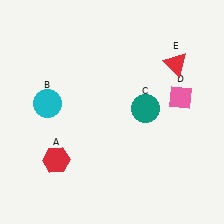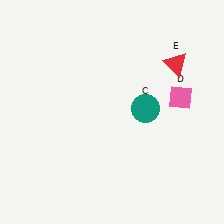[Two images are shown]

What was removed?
The red hexagon (A), the cyan circle (B) were removed in Image 2.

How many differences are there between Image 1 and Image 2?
There are 2 differences between the two images.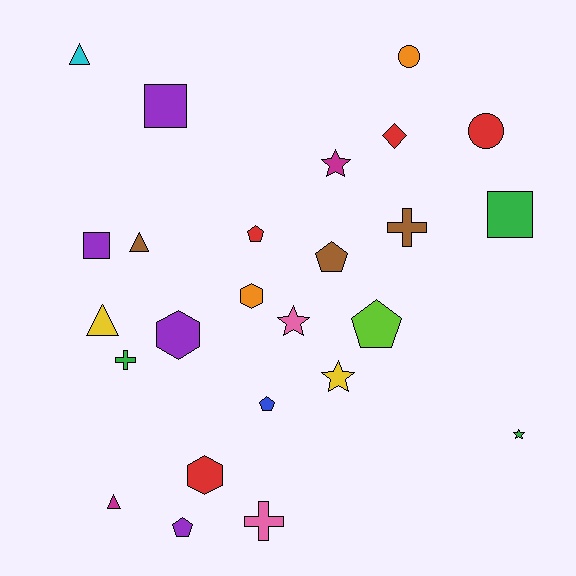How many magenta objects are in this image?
There are 2 magenta objects.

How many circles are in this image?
There are 2 circles.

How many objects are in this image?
There are 25 objects.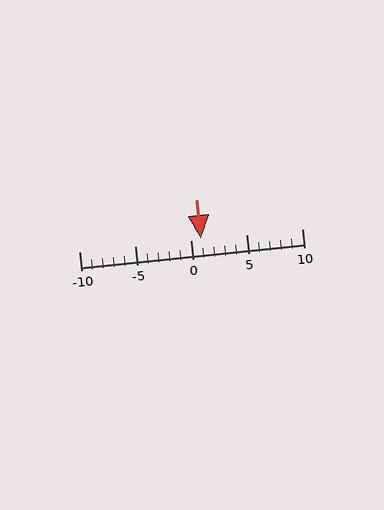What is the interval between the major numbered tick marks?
The major tick marks are spaced 5 units apart.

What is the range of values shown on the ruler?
The ruler shows values from -10 to 10.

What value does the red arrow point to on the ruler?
The red arrow points to approximately 1.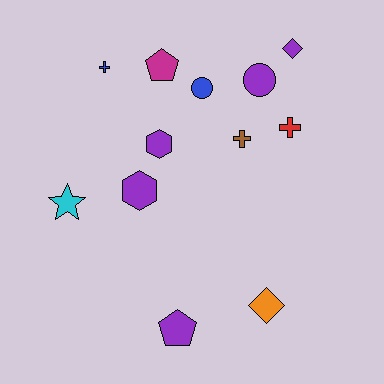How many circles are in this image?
There are 2 circles.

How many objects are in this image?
There are 12 objects.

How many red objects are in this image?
There is 1 red object.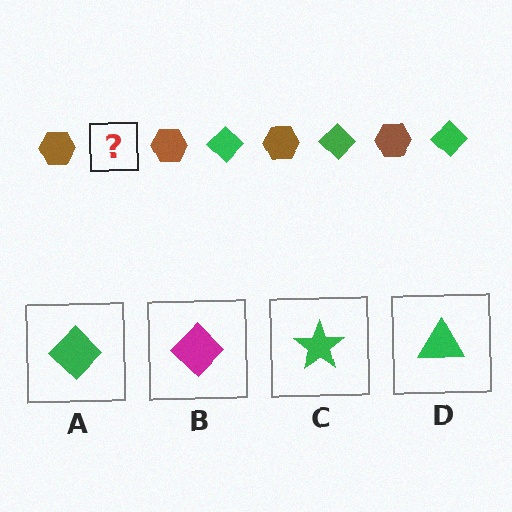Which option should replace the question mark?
Option A.